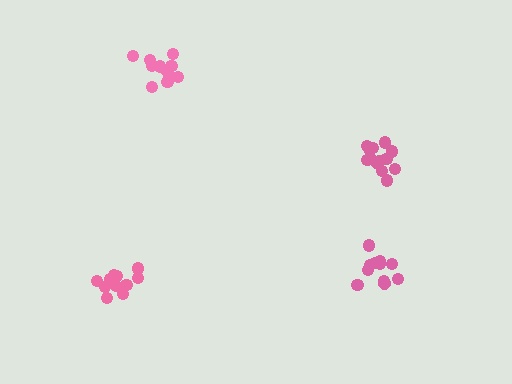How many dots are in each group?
Group 1: 14 dots, Group 2: 12 dots, Group 3: 12 dots, Group 4: 11 dots (49 total).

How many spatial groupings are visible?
There are 4 spatial groupings.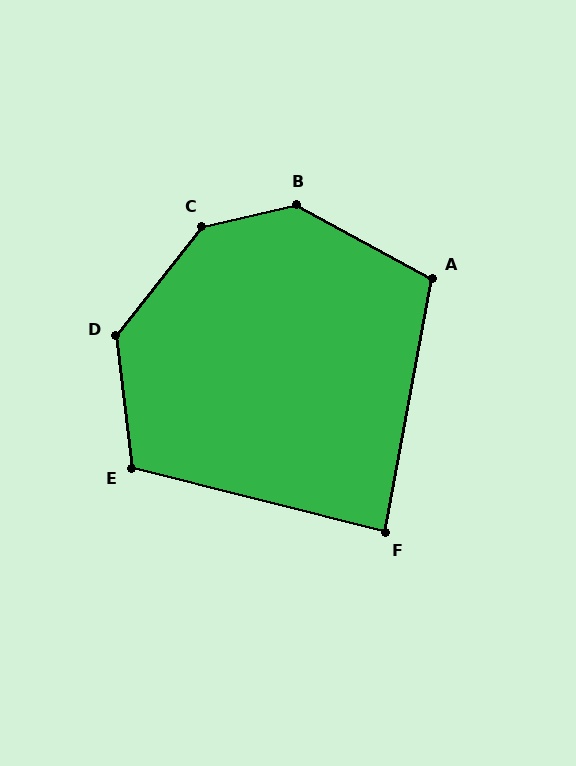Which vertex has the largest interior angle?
C, at approximately 141 degrees.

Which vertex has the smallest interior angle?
F, at approximately 86 degrees.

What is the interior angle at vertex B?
Approximately 138 degrees (obtuse).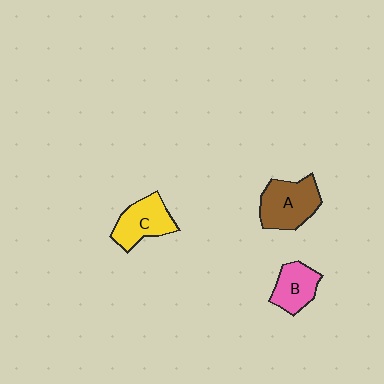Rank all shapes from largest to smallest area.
From largest to smallest: A (brown), C (yellow), B (pink).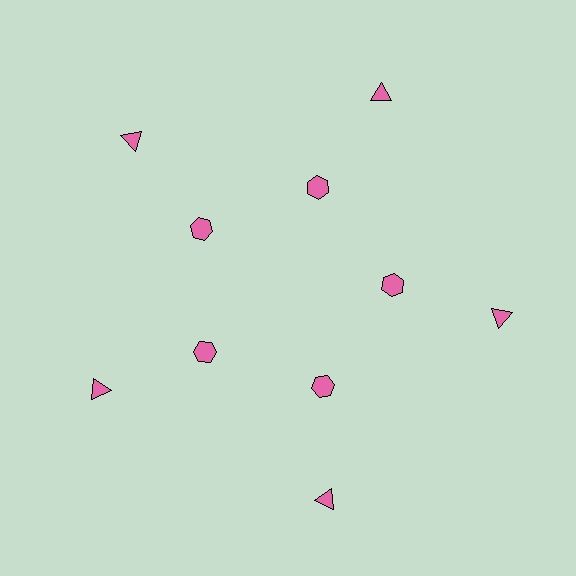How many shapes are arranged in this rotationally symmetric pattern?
There are 10 shapes, arranged in 5 groups of 2.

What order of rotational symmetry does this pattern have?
This pattern has 5-fold rotational symmetry.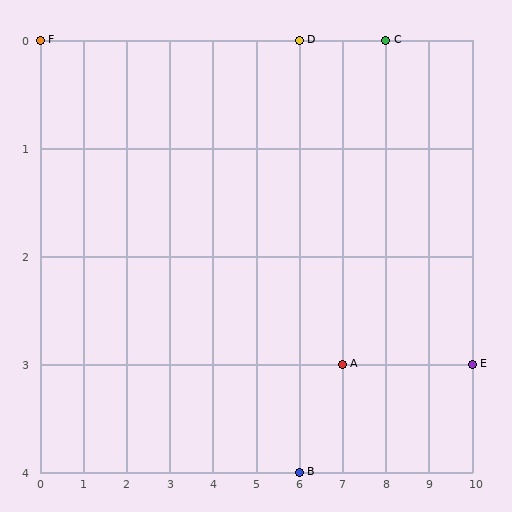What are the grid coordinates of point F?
Point F is at grid coordinates (0, 0).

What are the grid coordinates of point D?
Point D is at grid coordinates (6, 0).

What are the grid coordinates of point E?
Point E is at grid coordinates (10, 3).